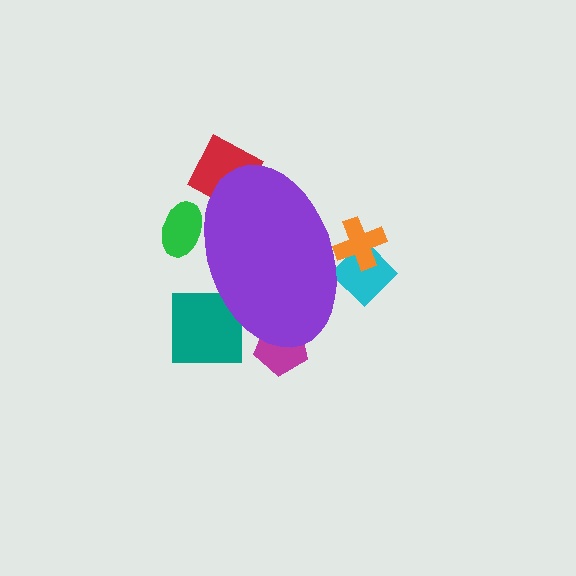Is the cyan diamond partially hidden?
Yes, the cyan diamond is partially hidden behind the purple ellipse.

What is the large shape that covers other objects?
A purple ellipse.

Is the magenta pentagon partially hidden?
Yes, the magenta pentagon is partially hidden behind the purple ellipse.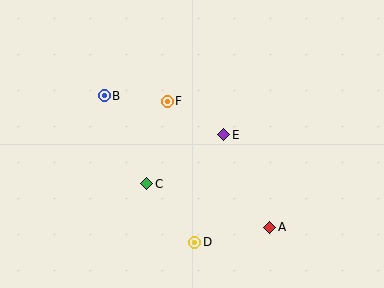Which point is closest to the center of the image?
Point E at (224, 135) is closest to the center.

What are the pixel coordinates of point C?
Point C is at (146, 184).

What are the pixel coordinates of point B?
Point B is at (104, 96).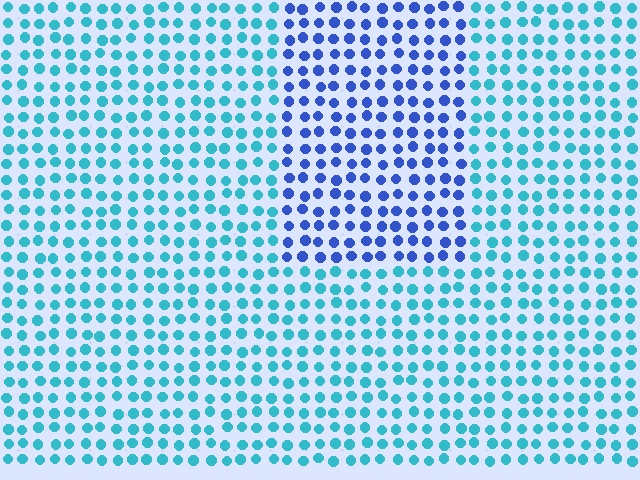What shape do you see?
I see a rectangle.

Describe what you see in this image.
The image is filled with small cyan elements in a uniform arrangement. A rectangle-shaped region is visible where the elements are tinted to a slightly different hue, forming a subtle color boundary.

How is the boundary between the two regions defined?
The boundary is defined purely by a slight shift in hue (about 41 degrees). Spacing, size, and orientation are identical on both sides.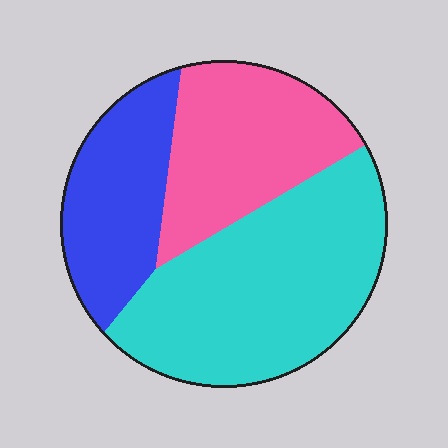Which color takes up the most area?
Cyan, at roughly 45%.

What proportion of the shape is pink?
Pink takes up between a quarter and a half of the shape.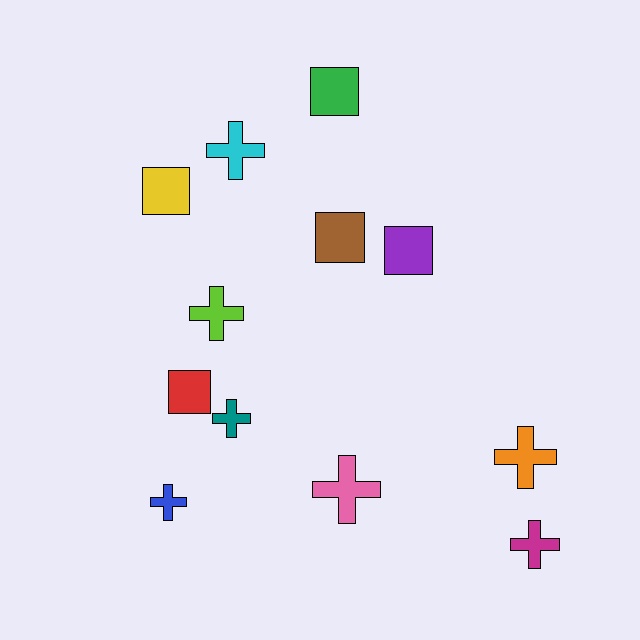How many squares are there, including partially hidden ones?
There are 5 squares.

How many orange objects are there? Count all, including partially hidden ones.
There is 1 orange object.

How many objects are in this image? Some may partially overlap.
There are 12 objects.